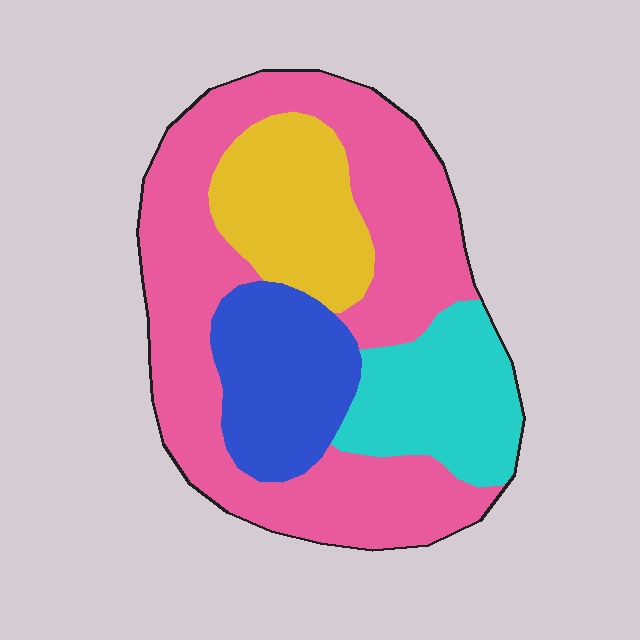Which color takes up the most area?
Pink, at roughly 50%.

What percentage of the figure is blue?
Blue covers roughly 15% of the figure.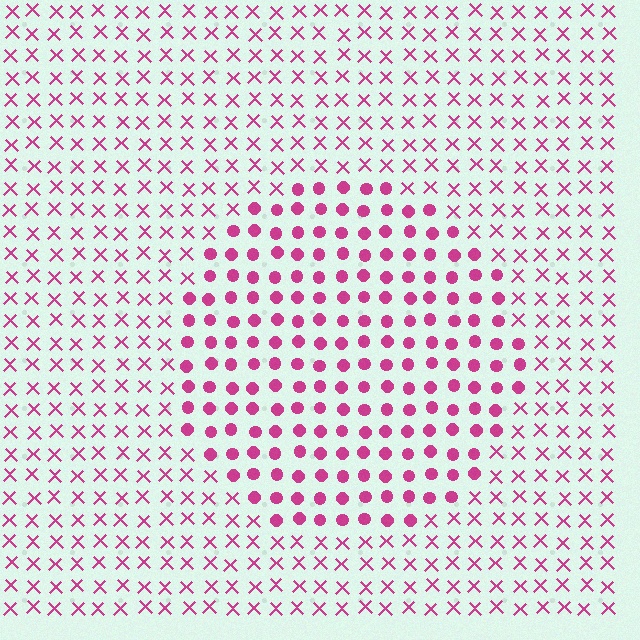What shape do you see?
I see a circle.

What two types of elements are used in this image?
The image uses circles inside the circle region and X marks outside it.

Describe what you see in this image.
The image is filled with small magenta elements arranged in a uniform grid. A circle-shaped region contains circles, while the surrounding area contains X marks. The boundary is defined purely by the change in element shape.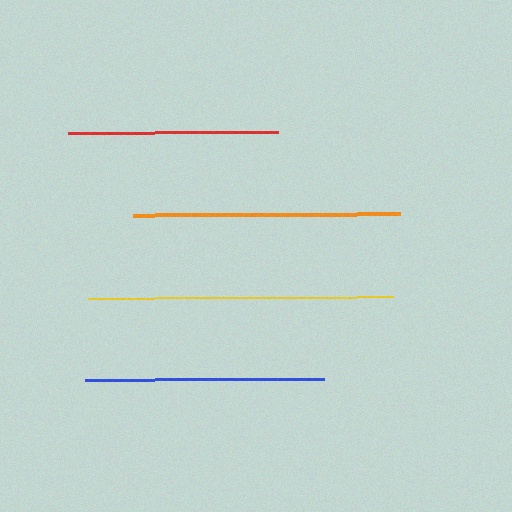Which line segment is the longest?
The yellow line is the longest at approximately 305 pixels.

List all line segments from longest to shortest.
From longest to shortest: yellow, orange, blue, red.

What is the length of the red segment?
The red segment is approximately 211 pixels long.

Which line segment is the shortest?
The red line is the shortest at approximately 211 pixels.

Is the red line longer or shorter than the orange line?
The orange line is longer than the red line.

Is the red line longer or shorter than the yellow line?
The yellow line is longer than the red line.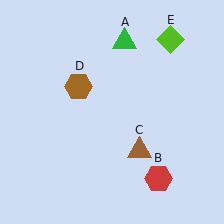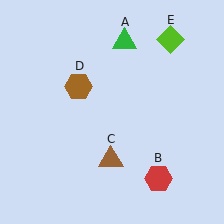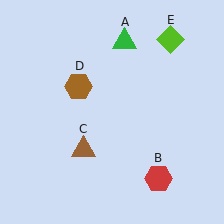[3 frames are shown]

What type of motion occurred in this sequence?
The brown triangle (object C) rotated clockwise around the center of the scene.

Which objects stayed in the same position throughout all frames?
Green triangle (object A) and red hexagon (object B) and brown hexagon (object D) and lime diamond (object E) remained stationary.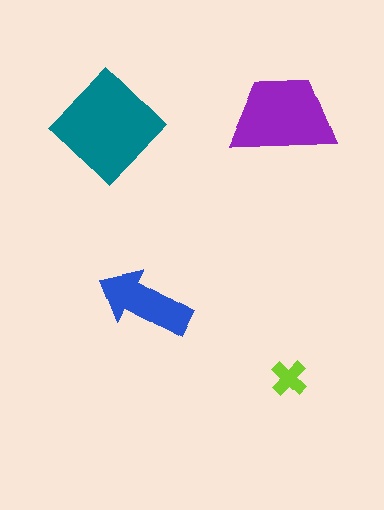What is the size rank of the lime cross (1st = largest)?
4th.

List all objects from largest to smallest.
The teal diamond, the purple trapezoid, the blue arrow, the lime cross.